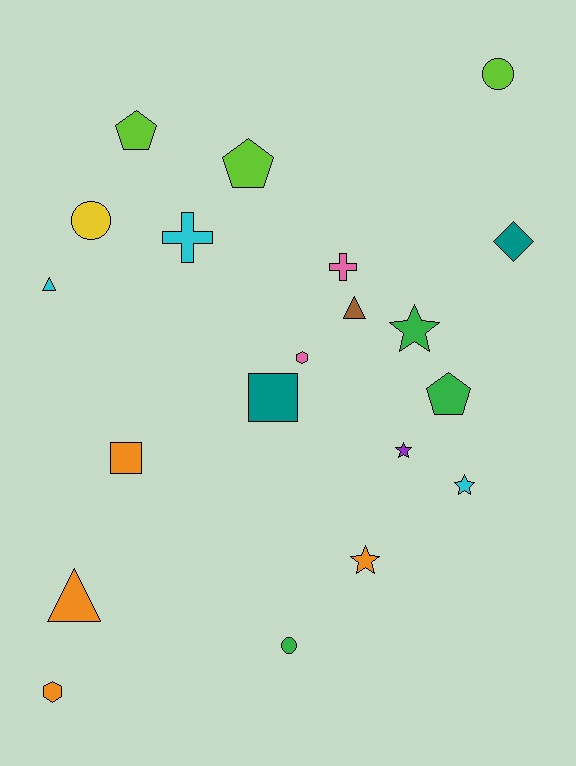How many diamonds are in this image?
There is 1 diamond.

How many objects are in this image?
There are 20 objects.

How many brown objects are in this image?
There is 1 brown object.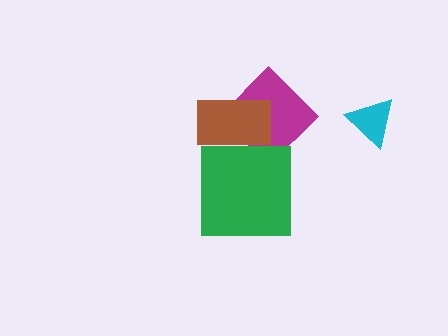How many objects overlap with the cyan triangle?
0 objects overlap with the cyan triangle.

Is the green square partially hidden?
Yes, it is partially covered by another shape.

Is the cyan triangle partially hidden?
No, no other shape covers it.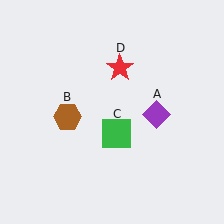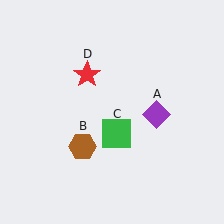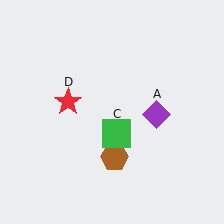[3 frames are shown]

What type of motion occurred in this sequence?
The brown hexagon (object B), red star (object D) rotated counterclockwise around the center of the scene.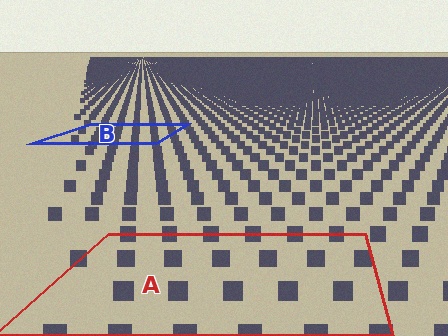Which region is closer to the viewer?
Region A is closer. The texture elements there are larger and more spread out.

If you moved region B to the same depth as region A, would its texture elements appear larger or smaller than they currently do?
They would appear larger. At a closer depth, the same texture elements are projected at a bigger on-screen size.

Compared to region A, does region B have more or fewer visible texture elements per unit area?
Region B has more texture elements per unit area — they are packed more densely because it is farther away.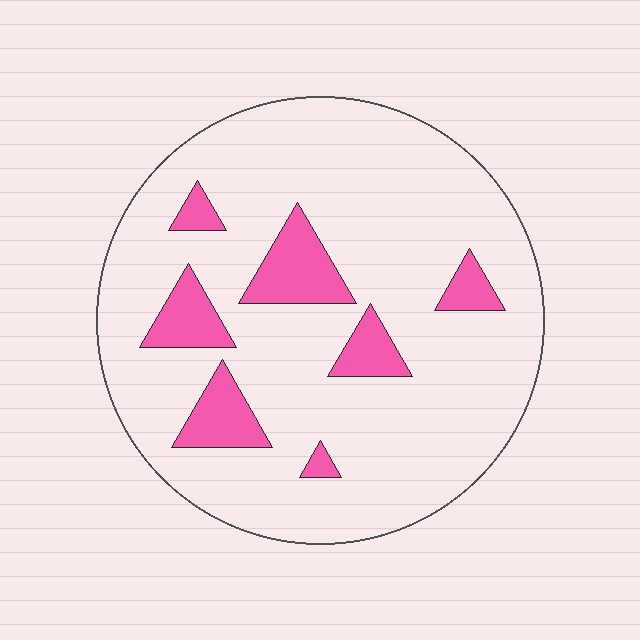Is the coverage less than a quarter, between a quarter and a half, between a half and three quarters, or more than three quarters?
Less than a quarter.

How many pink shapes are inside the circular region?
7.